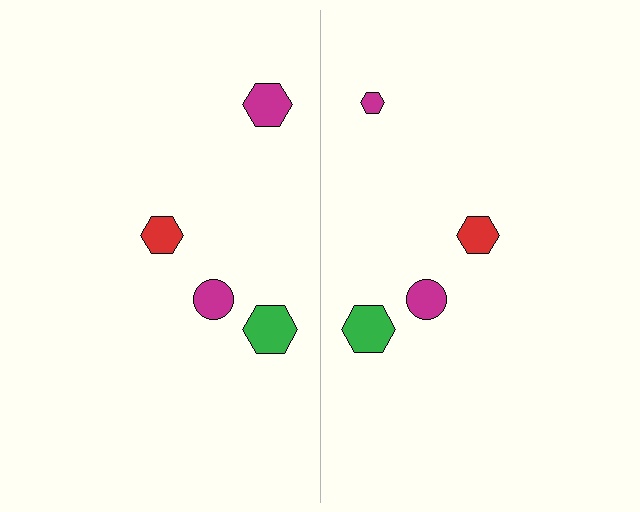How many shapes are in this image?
There are 8 shapes in this image.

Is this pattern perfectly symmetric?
No, the pattern is not perfectly symmetric. The magenta hexagon on the right side has a different size than its mirror counterpart.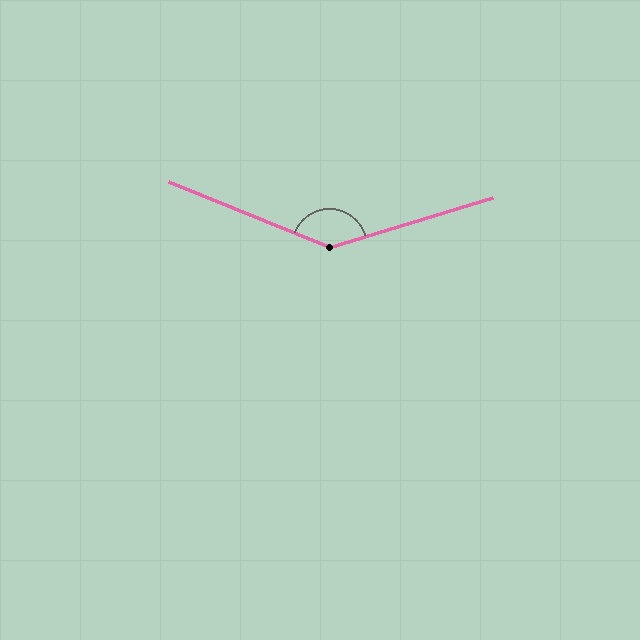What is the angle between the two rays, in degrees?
Approximately 141 degrees.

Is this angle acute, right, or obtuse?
It is obtuse.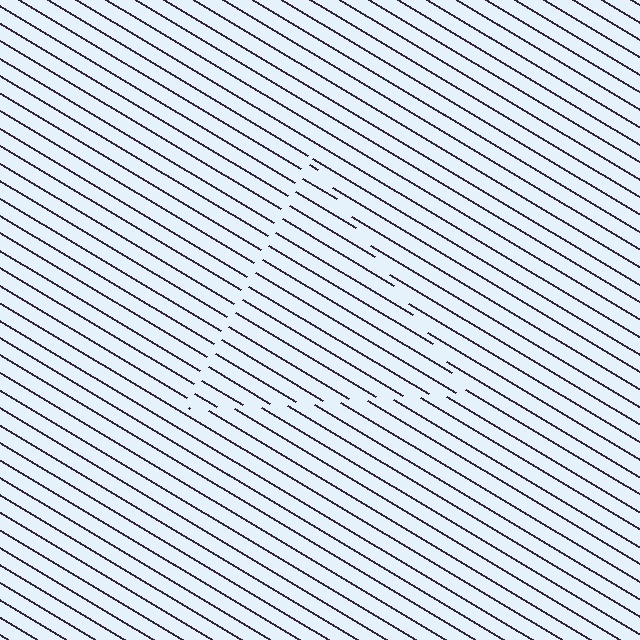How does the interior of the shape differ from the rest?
The interior of the shape contains the same grating, shifted by half a period — the contour is defined by the phase discontinuity where line-ends from the inner and outer gratings abut.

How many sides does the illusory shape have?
3 sides — the line-ends trace a triangle.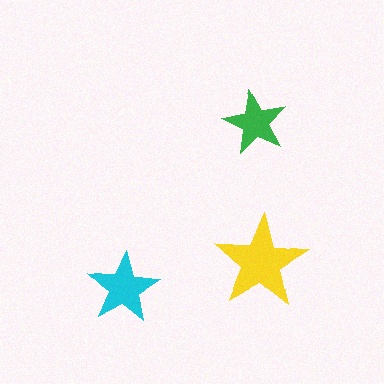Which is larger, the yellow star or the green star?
The yellow one.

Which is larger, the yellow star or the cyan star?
The yellow one.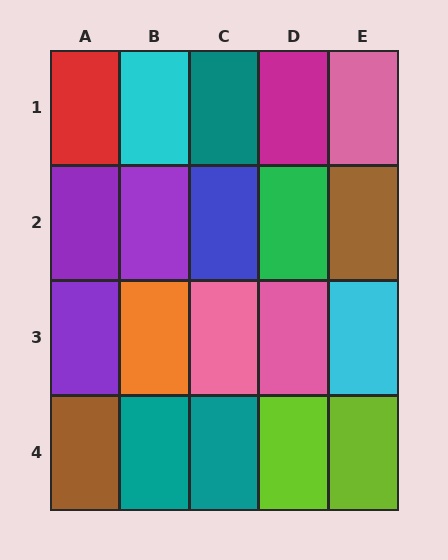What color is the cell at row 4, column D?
Lime.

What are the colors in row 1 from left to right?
Red, cyan, teal, magenta, pink.